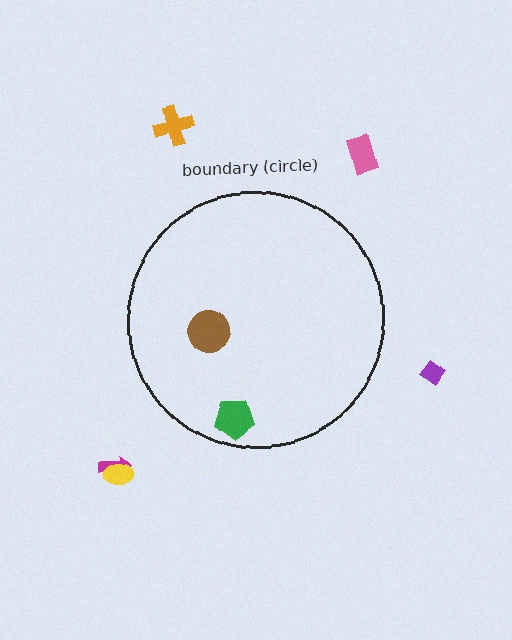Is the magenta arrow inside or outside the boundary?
Outside.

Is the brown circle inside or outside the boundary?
Inside.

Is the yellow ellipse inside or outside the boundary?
Outside.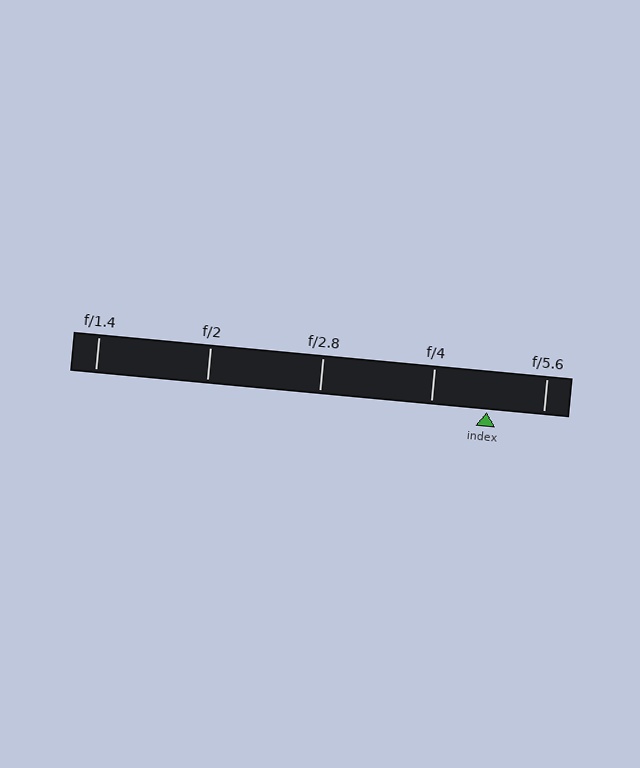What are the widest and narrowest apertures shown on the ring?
The widest aperture shown is f/1.4 and the narrowest is f/5.6.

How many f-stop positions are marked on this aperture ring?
There are 5 f-stop positions marked.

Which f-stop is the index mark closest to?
The index mark is closest to f/5.6.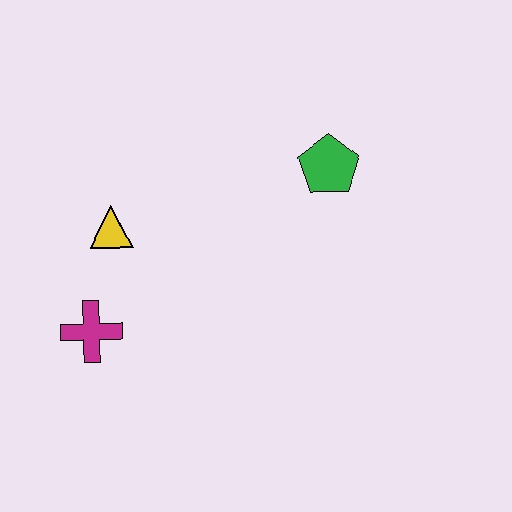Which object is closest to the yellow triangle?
The magenta cross is closest to the yellow triangle.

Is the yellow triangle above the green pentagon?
No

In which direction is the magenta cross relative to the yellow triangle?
The magenta cross is below the yellow triangle.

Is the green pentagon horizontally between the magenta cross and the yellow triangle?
No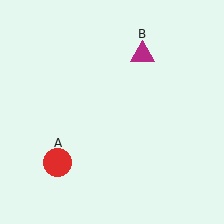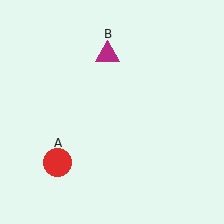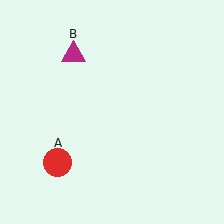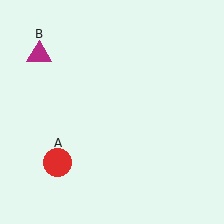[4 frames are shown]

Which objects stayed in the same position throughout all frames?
Red circle (object A) remained stationary.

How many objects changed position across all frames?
1 object changed position: magenta triangle (object B).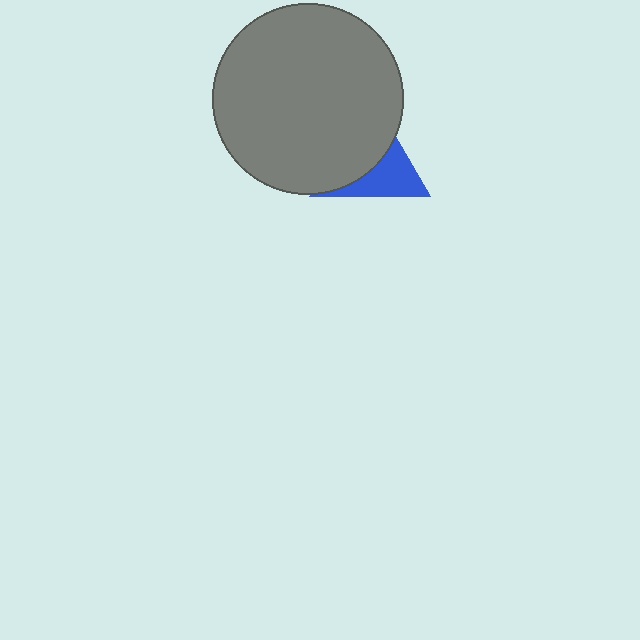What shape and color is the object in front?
The object in front is a gray circle.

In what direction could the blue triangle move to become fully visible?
The blue triangle could move toward the lower-right. That would shift it out from behind the gray circle entirely.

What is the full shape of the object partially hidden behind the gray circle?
The partially hidden object is a blue triangle.